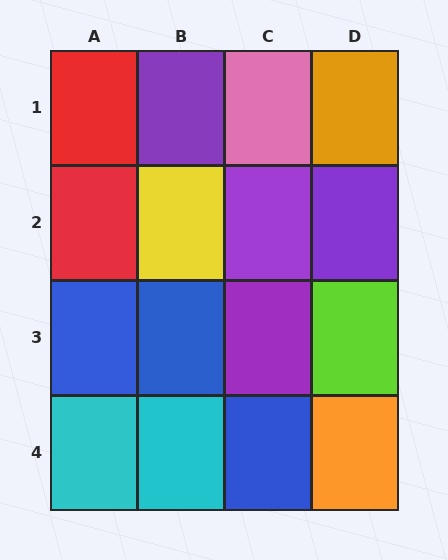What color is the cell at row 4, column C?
Blue.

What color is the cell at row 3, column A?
Blue.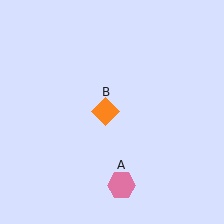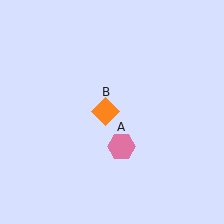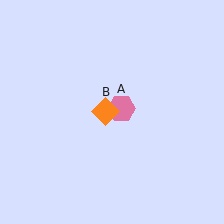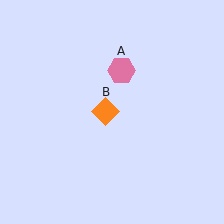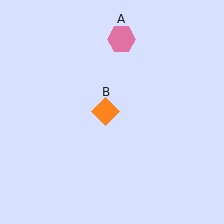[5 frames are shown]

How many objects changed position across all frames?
1 object changed position: pink hexagon (object A).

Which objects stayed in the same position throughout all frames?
Orange diamond (object B) remained stationary.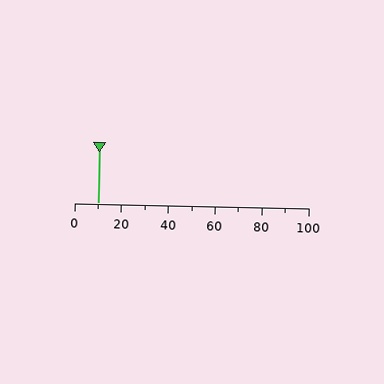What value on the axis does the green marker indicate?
The marker indicates approximately 10.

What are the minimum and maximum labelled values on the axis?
The axis runs from 0 to 100.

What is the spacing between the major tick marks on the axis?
The major ticks are spaced 20 apart.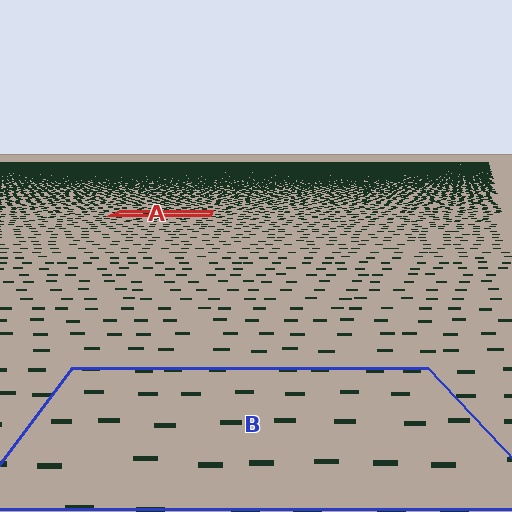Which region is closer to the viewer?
Region B is closer. The texture elements there are larger and more spread out.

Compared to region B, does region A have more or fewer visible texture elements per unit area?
Region A has more texture elements per unit area — they are packed more densely because it is farther away.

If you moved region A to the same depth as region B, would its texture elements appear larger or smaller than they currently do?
They would appear larger. At a closer depth, the same texture elements are projected at a bigger on-screen size.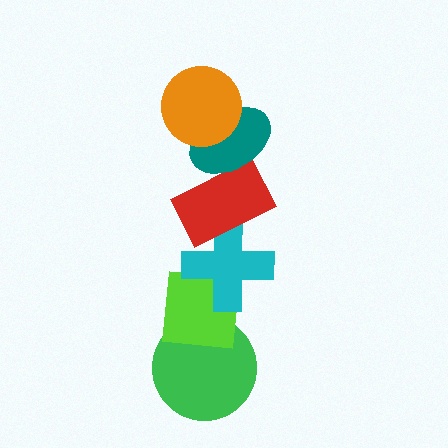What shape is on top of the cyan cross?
The red rectangle is on top of the cyan cross.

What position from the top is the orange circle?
The orange circle is 1st from the top.